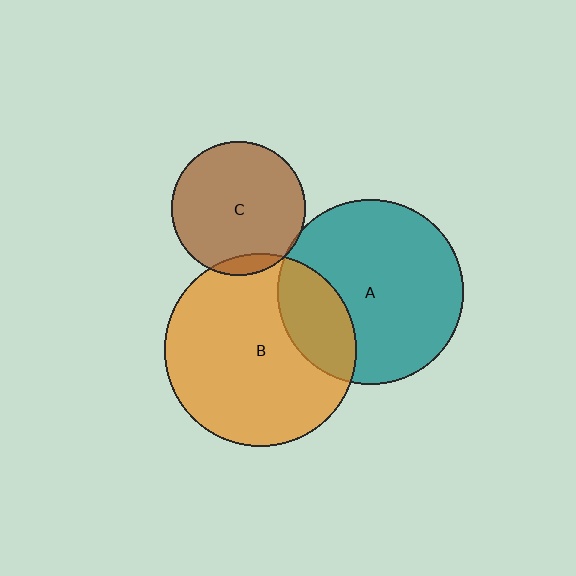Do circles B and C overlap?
Yes.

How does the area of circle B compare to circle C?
Approximately 2.1 times.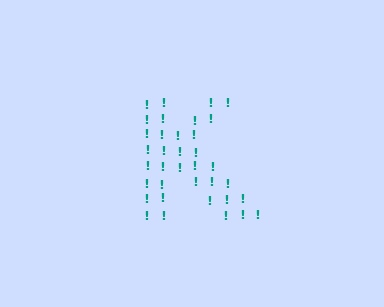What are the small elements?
The small elements are exclamation marks.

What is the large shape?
The large shape is the letter K.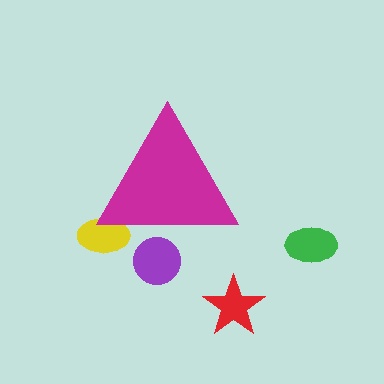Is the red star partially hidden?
No, the red star is fully visible.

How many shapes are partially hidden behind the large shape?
2 shapes are partially hidden.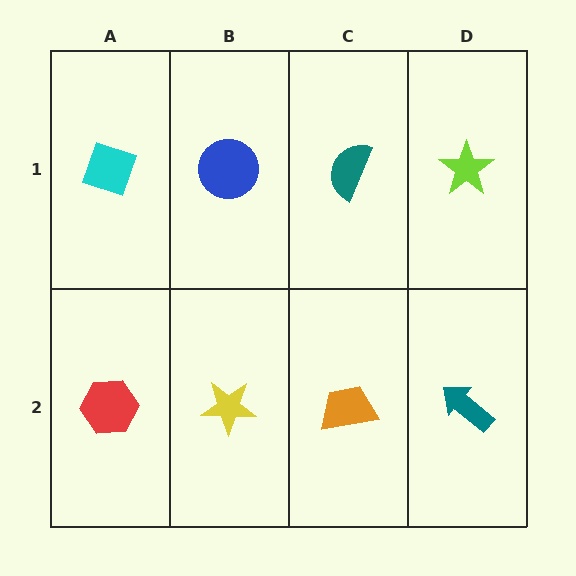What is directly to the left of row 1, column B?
A cyan diamond.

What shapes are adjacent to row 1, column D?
A teal arrow (row 2, column D), a teal semicircle (row 1, column C).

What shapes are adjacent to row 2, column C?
A teal semicircle (row 1, column C), a yellow star (row 2, column B), a teal arrow (row 2, column D).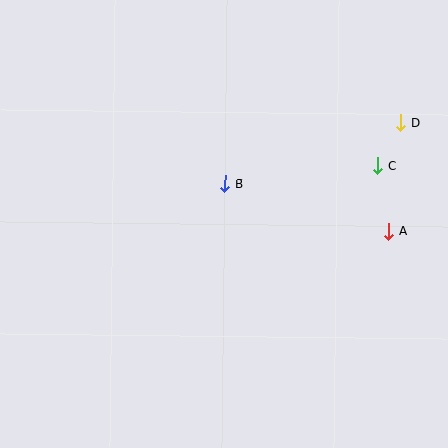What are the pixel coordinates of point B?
Point B is at (225, 184).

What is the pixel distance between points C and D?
The distance between C and D is 49 pixels.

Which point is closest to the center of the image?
Point B at (225, 184) is closest to the center.